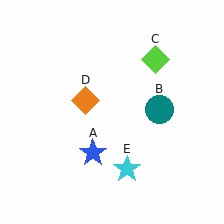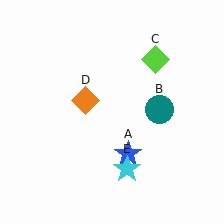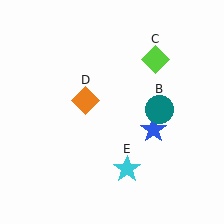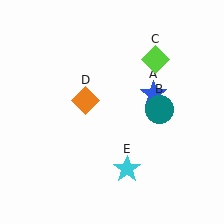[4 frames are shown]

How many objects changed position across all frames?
1 object changed position: blue star (object A).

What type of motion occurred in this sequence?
The blue star (object A) rotated counterclockwise around the center of the scene.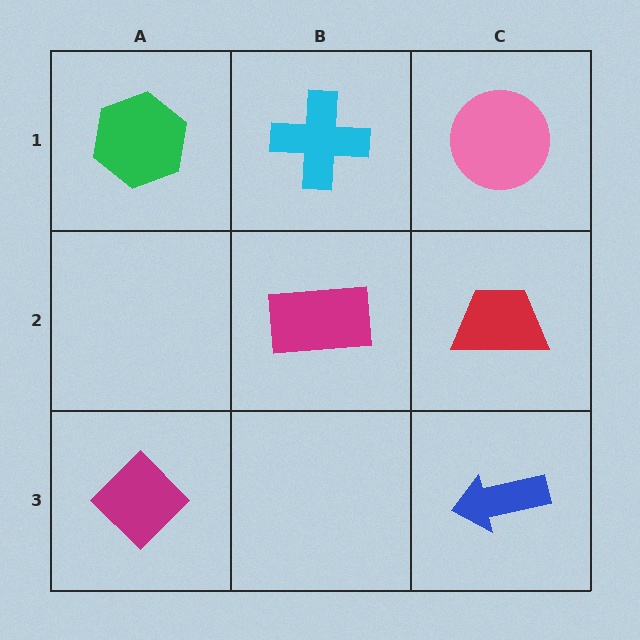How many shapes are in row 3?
2 shapes.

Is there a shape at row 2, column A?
No, that cell is empty.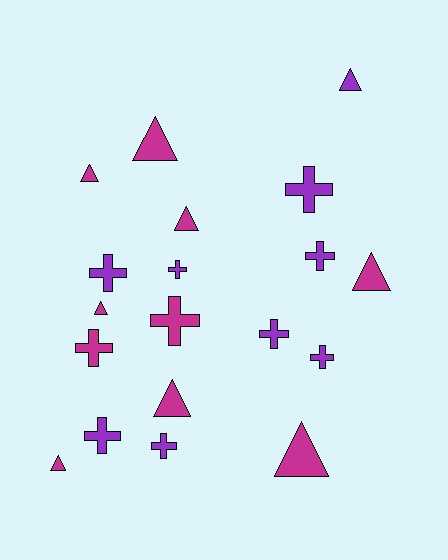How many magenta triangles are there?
There are 8 magenta triangles.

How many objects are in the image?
There are 19 objects.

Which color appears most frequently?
Magenta, with 10 objects.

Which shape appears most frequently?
Cross, with 10 objects.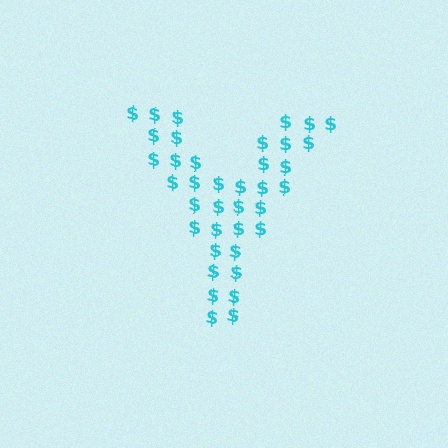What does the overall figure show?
The overall figure shows the letter Y.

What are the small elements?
The small elements are dollar signs.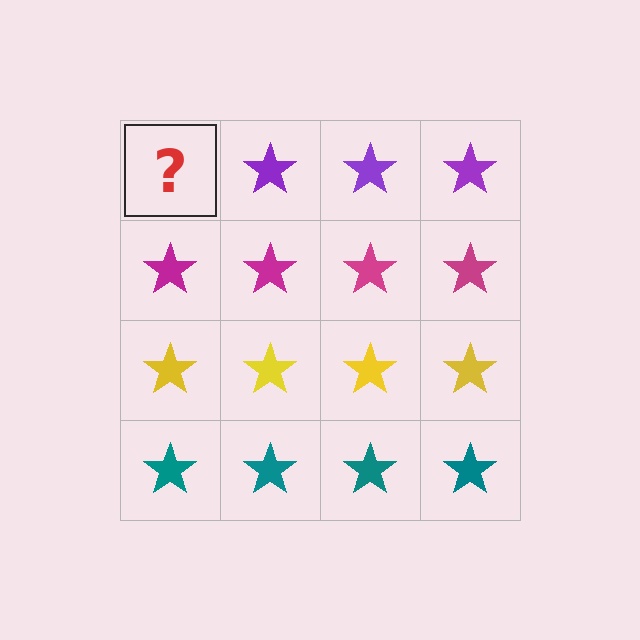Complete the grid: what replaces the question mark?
The question mark should be replaced with a purple star.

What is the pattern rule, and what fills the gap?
The rule is that each row has a consistent color. The gap should be filled with a purple star.